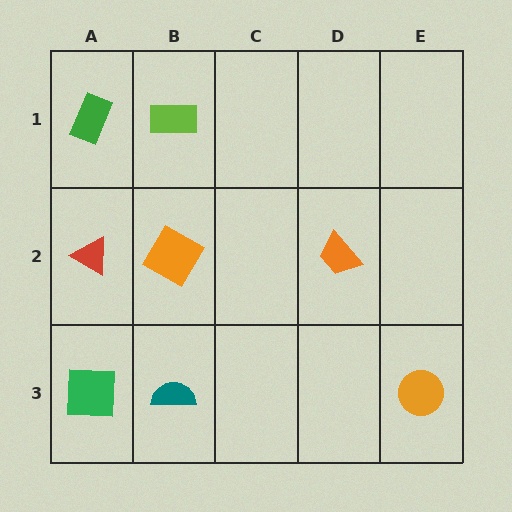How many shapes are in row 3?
3 shapes.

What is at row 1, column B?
A lime rectangle.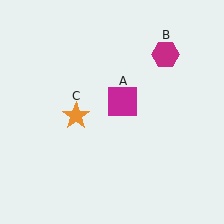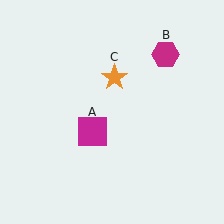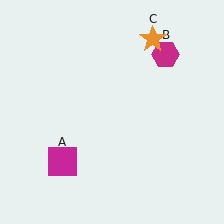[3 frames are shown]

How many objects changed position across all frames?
2 objects changed position: magenta square (object A), orange star (object C).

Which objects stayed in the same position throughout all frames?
Magenta hexagon (object B) remained stationary.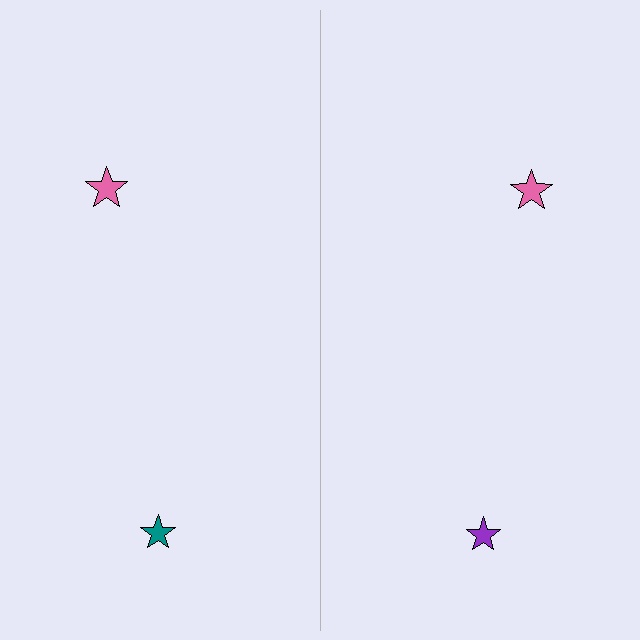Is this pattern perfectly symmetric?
No, the pattern is not perfectly symmetric. The purple star on the right side breaks the symmetry — its mirror counterpart is teal.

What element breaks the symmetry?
The purple star on the right side breaks the symmetry — its mirror counterpart is teal.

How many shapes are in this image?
There are 4 shapes in this image.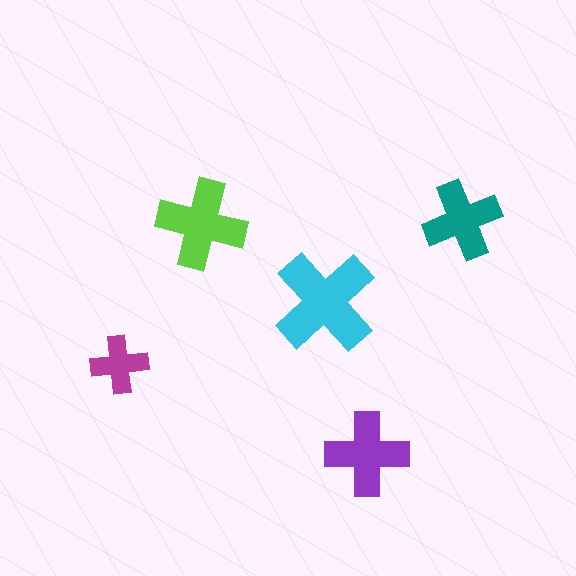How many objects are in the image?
There are 5 objects in the image.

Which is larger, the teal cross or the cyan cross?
The cyan one.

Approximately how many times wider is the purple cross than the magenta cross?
About 1.5 times wider.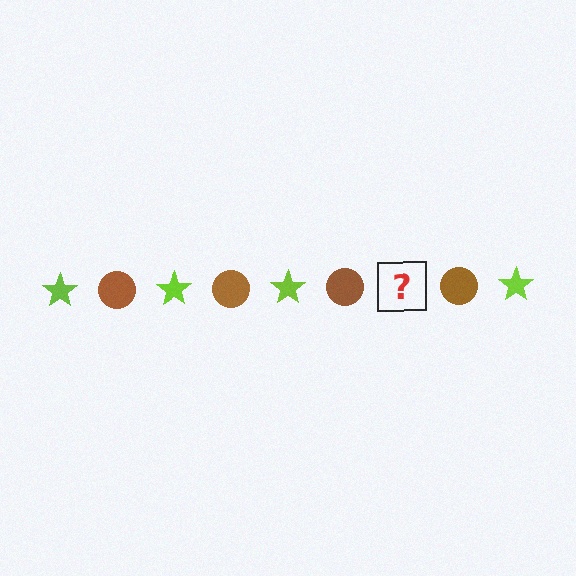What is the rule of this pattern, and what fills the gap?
The rule is that the pattern alternates between lime star and brown circle. The gap should be filled with a lime star.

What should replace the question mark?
The question mark should be replaced with a lime star.